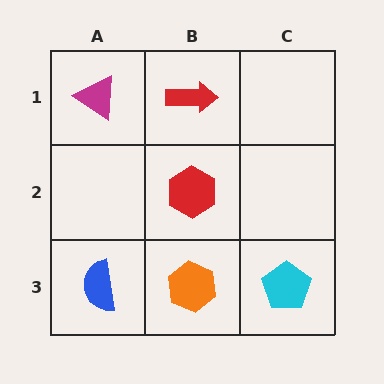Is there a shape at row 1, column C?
No, that cell is empty.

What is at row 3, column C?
A cyan pentagon.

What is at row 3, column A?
A blue semicircle.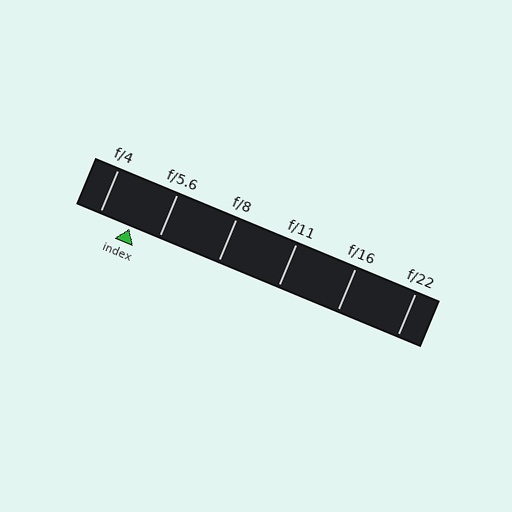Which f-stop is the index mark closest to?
The index mark is closest to f/5.6.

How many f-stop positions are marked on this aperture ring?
There are 6 f-stop positions marked.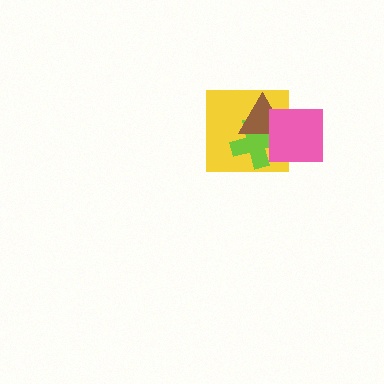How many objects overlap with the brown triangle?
3 objects overlap with the brown triangle.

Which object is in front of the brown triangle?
The pink square is in front of the brown triangle.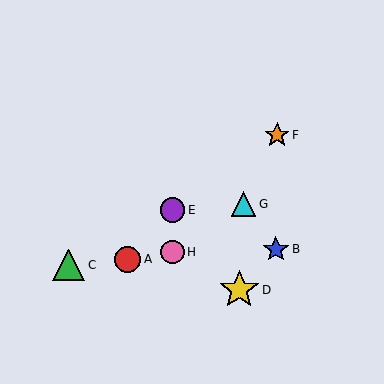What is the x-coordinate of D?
Object D is at x≈239.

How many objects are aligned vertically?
2 objects (E, H) are aligned vertically.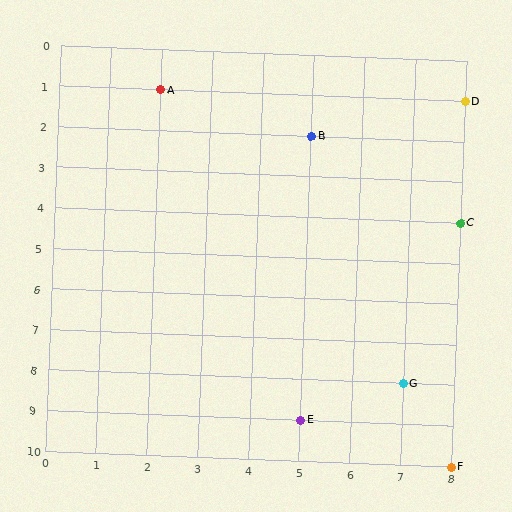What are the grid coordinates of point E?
Point E is at grid coordinates (5, 9).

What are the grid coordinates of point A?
Point A is at grid coordinates (2, 1).